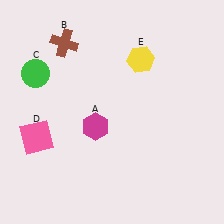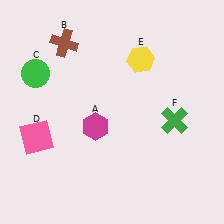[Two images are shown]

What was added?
A green cross (F) was added in Image 2.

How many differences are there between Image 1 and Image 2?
There is 1 difference between the two images.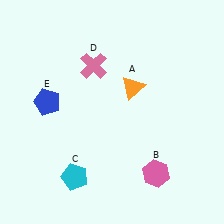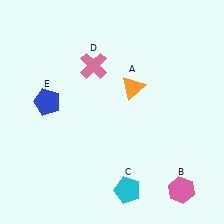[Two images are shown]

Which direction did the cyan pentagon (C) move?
The cyan pentagon (C) moved right.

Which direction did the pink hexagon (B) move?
The pink hexagon (B) moved right.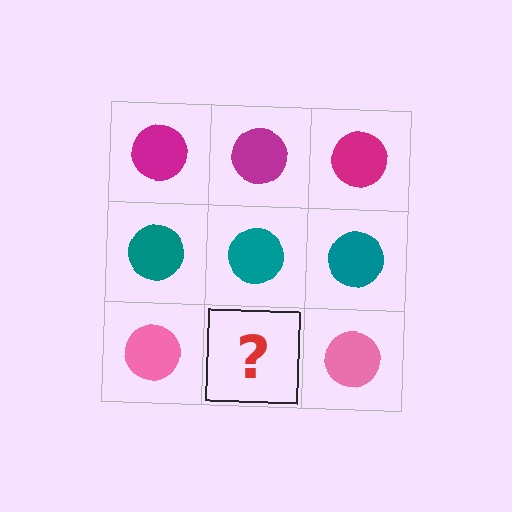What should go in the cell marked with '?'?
The missing cell should contain a pink circle.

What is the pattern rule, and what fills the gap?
The rule is that each row has a consistent color. The gap should be filled with a pink circle.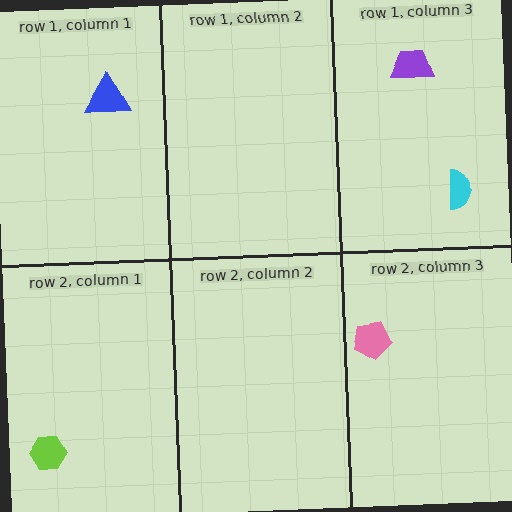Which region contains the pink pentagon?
The row 2, column 3 region.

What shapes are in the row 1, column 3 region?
The purple trapezoid, the cyan semicircle.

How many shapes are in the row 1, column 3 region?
2.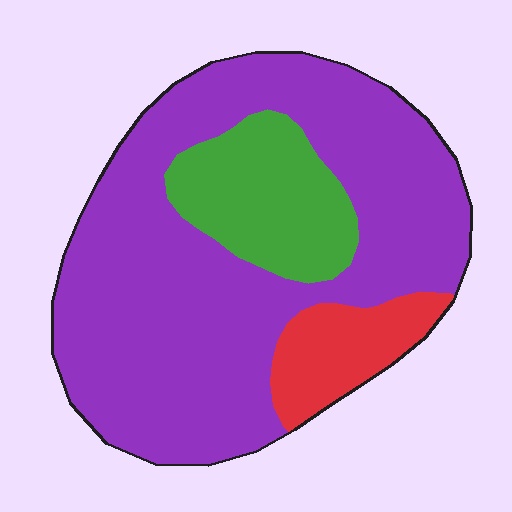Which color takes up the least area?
Red, at roughly 10%.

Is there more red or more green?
Green.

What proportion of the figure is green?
Green takes up between a sixth and a third of the figure.